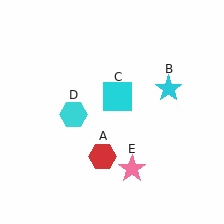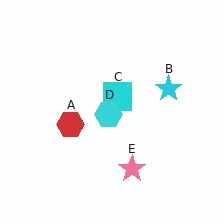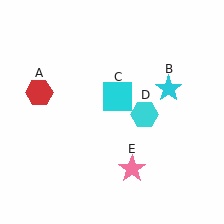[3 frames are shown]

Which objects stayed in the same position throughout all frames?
Cyan star (object B) and cyan square (object C) and pink star (object E) remained stationary.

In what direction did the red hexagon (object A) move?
The red hexagon (object A) moved up and to the left.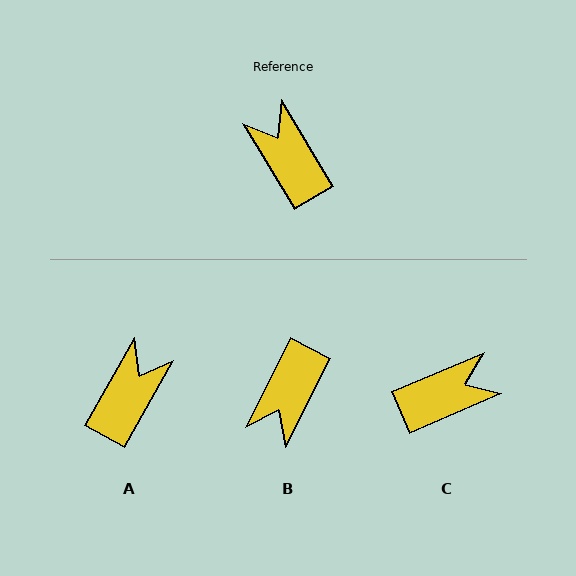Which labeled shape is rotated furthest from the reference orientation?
B, about 122 degrees away.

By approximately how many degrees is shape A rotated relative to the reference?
Approximately 61 degrees clockwise.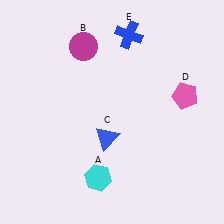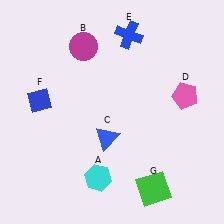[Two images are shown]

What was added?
A blue diamond (F), a green square (G) were added in Image 2.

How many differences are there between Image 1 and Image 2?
There are 2 differences between the two images.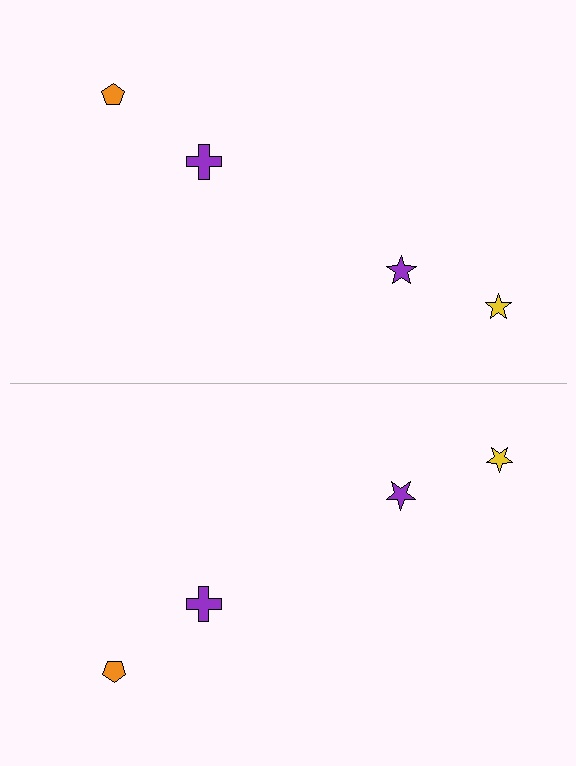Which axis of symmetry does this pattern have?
The pattern has a horizontal axis of symmetry running through the center of the image.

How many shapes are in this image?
There are 8 shapes in this image.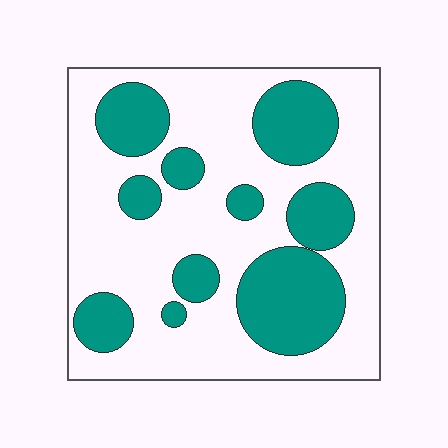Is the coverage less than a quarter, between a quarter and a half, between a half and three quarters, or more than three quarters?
Between a quarter and a half.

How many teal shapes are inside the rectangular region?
10.